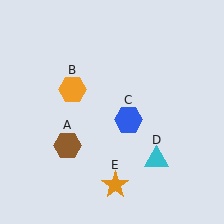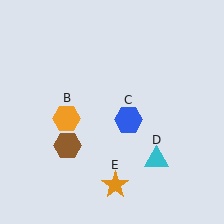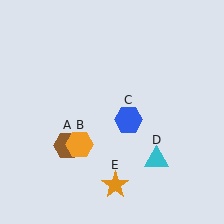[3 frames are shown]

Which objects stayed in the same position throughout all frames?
Brown hexagon (object A) and blue hexagon (object C) and cyan triangle (object D) and orange star (object E) remained stationary.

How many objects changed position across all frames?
1 object changed position: orange hexagon (object B).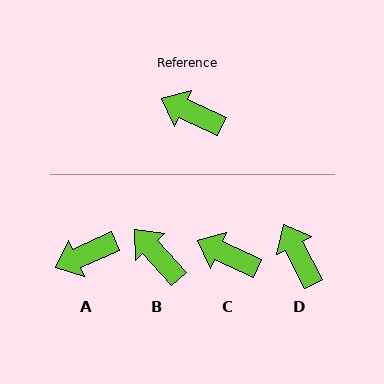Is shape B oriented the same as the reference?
No, it is off by about 23 degrees.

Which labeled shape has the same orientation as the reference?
C.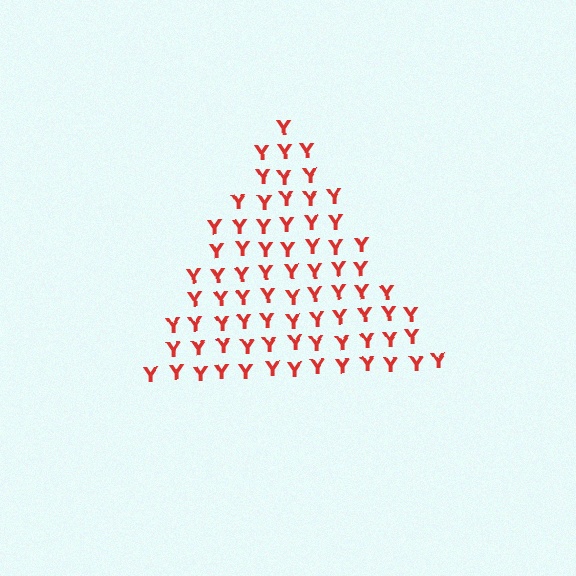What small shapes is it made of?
It is made of small letter Y's.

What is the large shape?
The large shape is a triangle.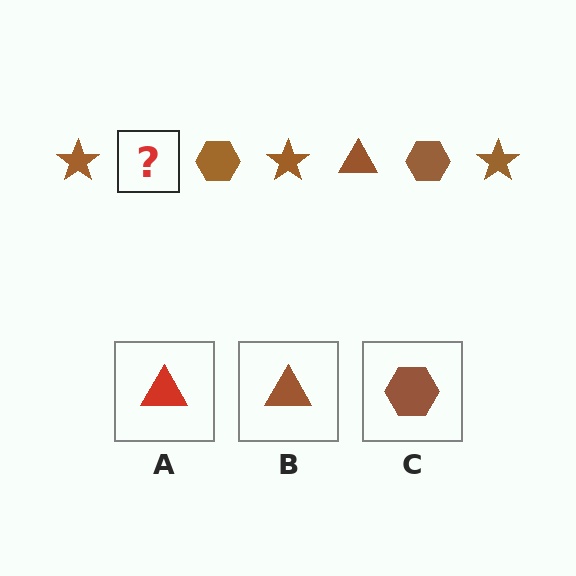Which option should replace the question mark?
Option B.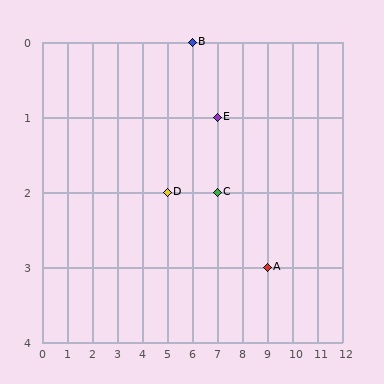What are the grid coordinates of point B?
Point B is at grid coordinates (6, 0).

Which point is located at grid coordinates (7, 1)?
Point E is at (7, 1).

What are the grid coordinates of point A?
Point A is at grid coordinates (9, 3).